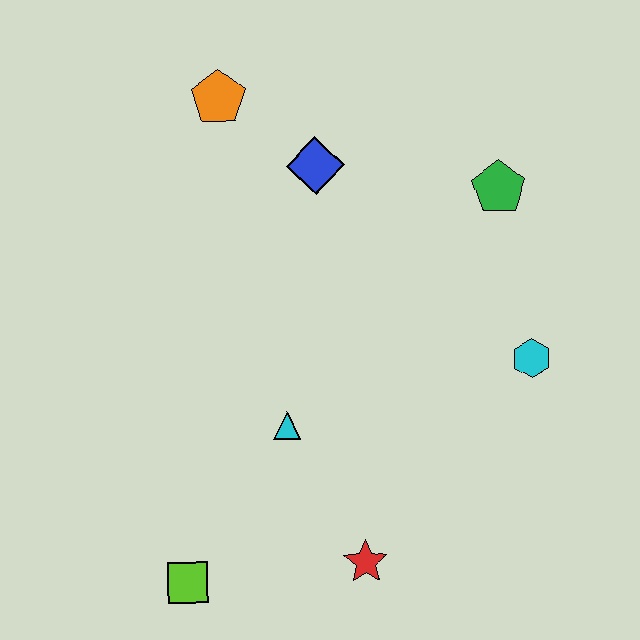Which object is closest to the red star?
The cyan triangle is closest to the red star.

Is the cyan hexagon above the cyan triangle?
Yes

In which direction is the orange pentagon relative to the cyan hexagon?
The orange pentagon is to the left of the cyan hexagon.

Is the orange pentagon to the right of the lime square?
Yes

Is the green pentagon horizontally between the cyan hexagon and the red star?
Yes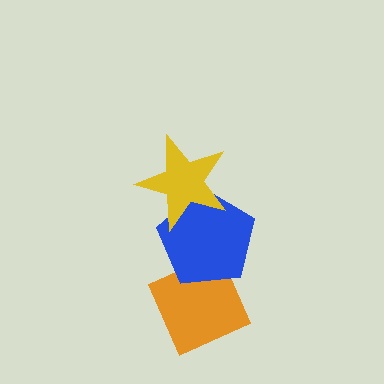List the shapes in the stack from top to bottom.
From top to bottom: the yellow star, the blue pentagon, the orange diamond.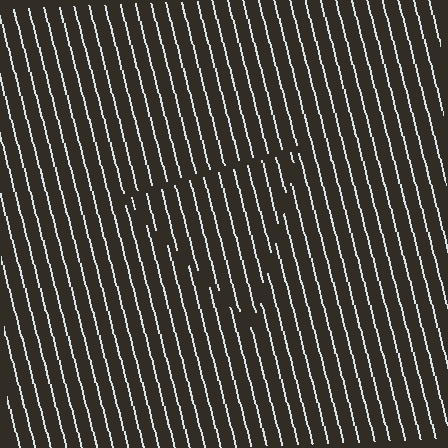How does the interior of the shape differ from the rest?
The interior of the shape contains the same grating, shifted by half a period — the contour is defined by the phase discontinuity where line-ends from the inner and outer gratings abut.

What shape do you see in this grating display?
An illusory triangle. The interior of the shape contains the same grating, shifted by half a period — the contour is defined by the phase discontinuity where line-ends from the inner and outer gratings abut.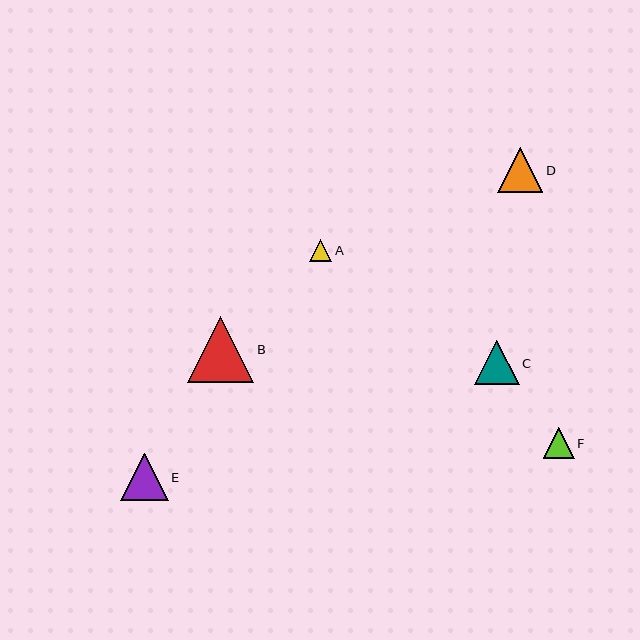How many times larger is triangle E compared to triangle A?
Triangle E is approximately 2.2 times the size of triangle A.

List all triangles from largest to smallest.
From largest to smallest: B, E, D, C, F, A.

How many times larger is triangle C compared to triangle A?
Triangle C is approximately 2.0 times the size of triangle A.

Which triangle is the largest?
Triangle B is the largest with a size of approximately 67 pixels.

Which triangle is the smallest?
Triangle A is the smallest with a size of approximately 22 pixels.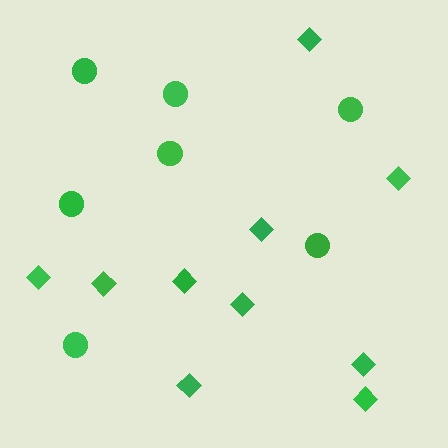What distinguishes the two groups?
There are 2 groups: one group of circles (7) and one group of diamonds (10).